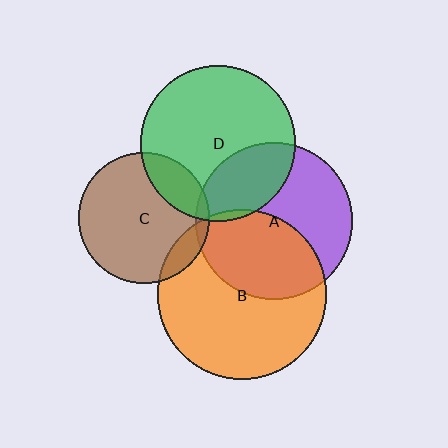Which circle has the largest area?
Circle B (orange).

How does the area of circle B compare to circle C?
Approximately 1.7 times.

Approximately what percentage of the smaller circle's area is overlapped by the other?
Approximately 20%.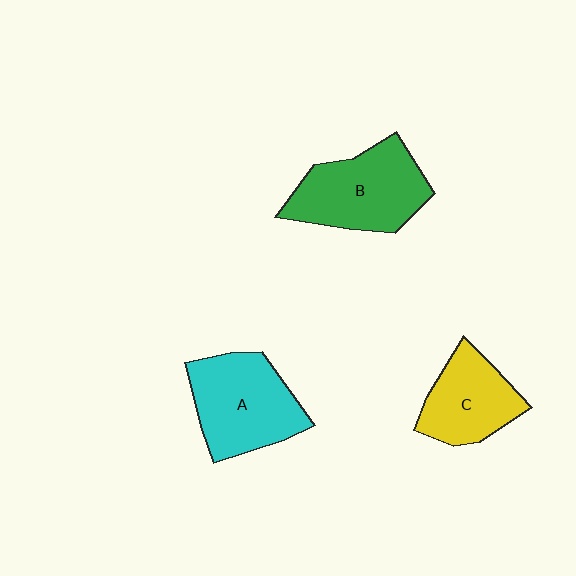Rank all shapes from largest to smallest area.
From largest to smallest: B (green), A (cyan), C (yellow).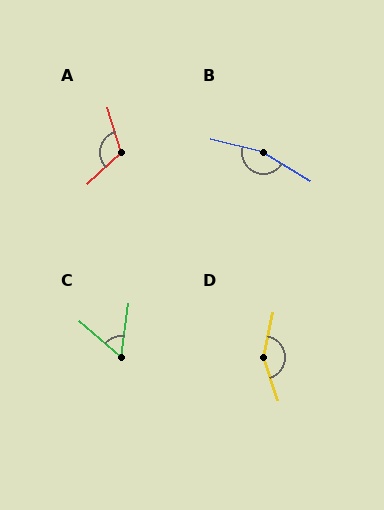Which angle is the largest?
B, at approximately 162 degrees.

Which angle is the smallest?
C, at approximately 57 degrees.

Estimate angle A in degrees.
Approximately 117 degrees.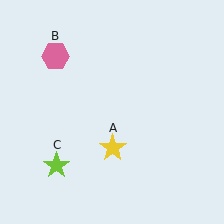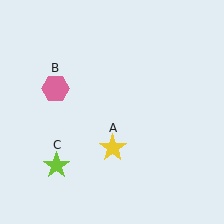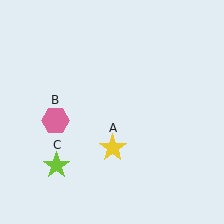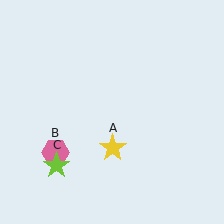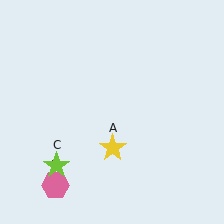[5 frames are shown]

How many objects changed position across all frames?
1 object changed position: pink hexagon (object B).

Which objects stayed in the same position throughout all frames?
Yellow star (object A) and lime star (object C) remained stationary.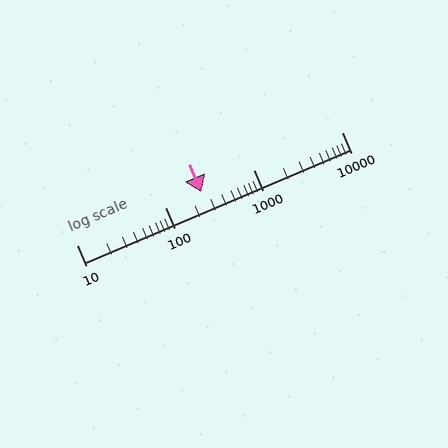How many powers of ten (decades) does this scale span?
The scale spans 3 decades, from 10 to 10000.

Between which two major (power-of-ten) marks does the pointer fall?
The pointer is between 100 and 1000.